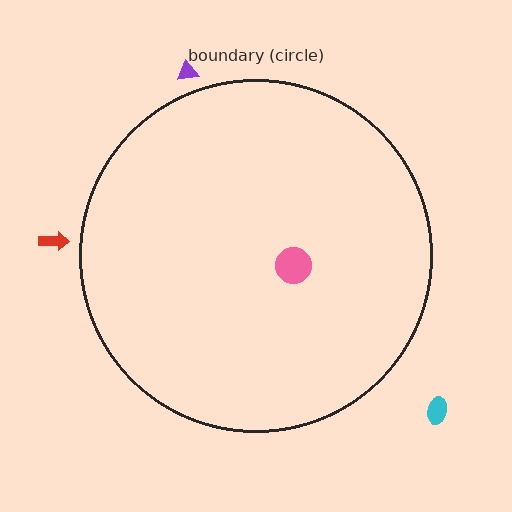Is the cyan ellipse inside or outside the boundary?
Outside.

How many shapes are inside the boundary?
1 inside, 3 outside.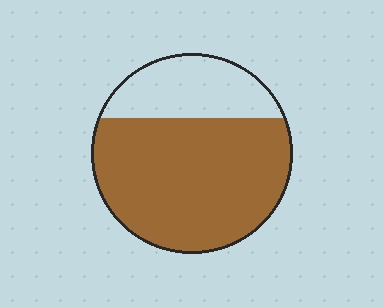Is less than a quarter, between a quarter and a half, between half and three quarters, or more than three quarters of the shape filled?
Between half and three quarters.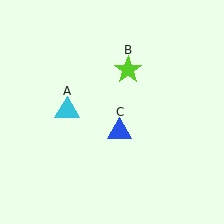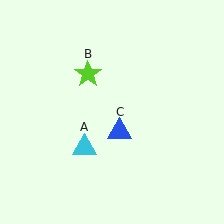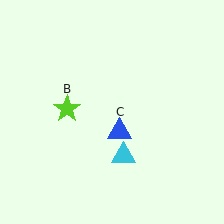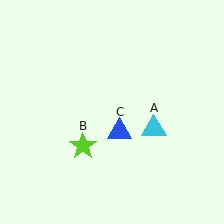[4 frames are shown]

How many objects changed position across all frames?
2 objects changed position: cyan triangle (object A), lime star (object B).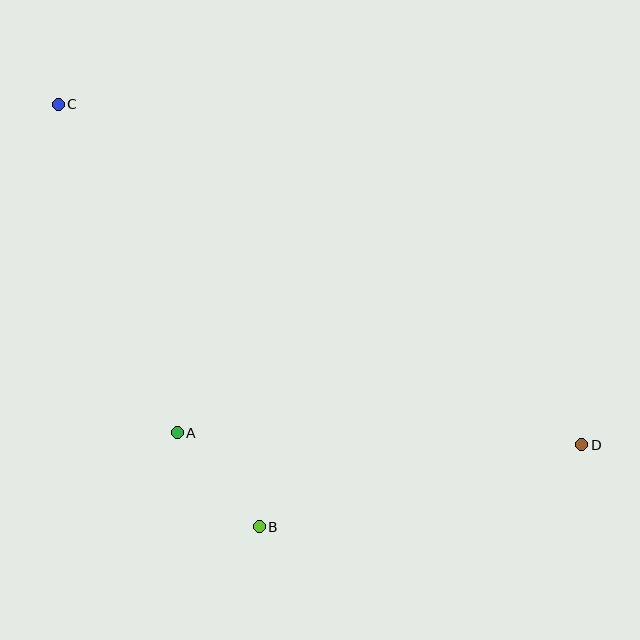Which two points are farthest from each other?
Points C and D are farthest from each other.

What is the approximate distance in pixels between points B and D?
The distance between B and D is approximately 333 pixels.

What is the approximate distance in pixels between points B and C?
The distance between B and C is approximately 468 pixels.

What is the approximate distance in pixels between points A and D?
The distance between A and D is approximately 405 pixels.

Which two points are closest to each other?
Points A and B are closest to each other.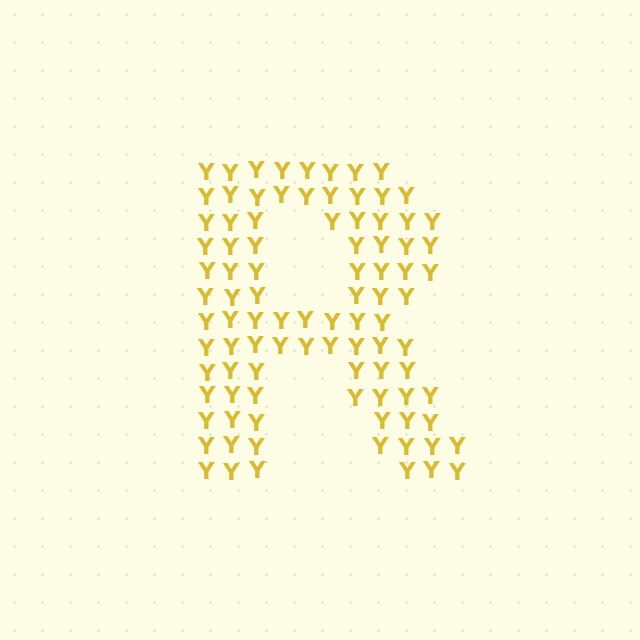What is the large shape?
The large shape is the letter R.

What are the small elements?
The small elements are letter Y's.